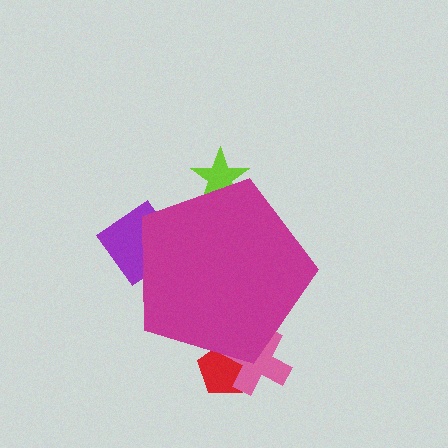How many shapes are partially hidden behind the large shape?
4 shapes are partially hidden.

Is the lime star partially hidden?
Yes, the lime star is partially hidden behind the magenta pentagon.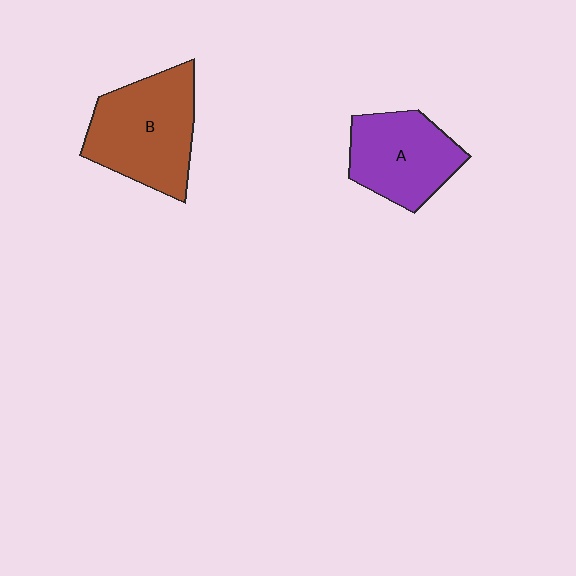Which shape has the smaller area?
Shape A (purple).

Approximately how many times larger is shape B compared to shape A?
Approximately 1.2 times.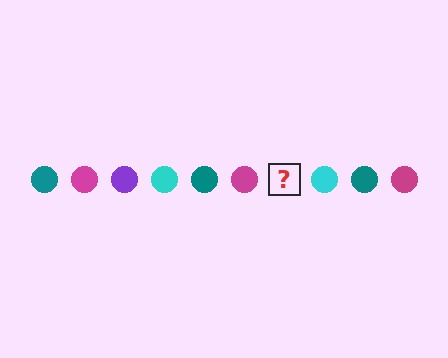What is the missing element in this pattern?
The missing element is a purple circle.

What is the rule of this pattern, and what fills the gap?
The rule is that the pattern cycles through teal, magenta, purple, cyan circles. The gap should be filled with a purple circle.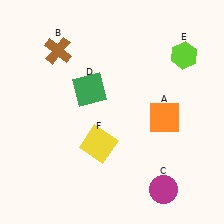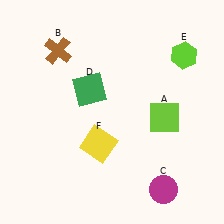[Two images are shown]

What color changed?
The square (A) changed from orange in Image 1 to lime in Image 2.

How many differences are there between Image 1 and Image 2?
There is 1 difference between the two images.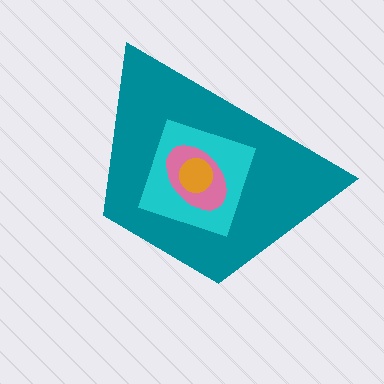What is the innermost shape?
The orange circle.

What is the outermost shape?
The teal trapezoid.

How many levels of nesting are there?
4.